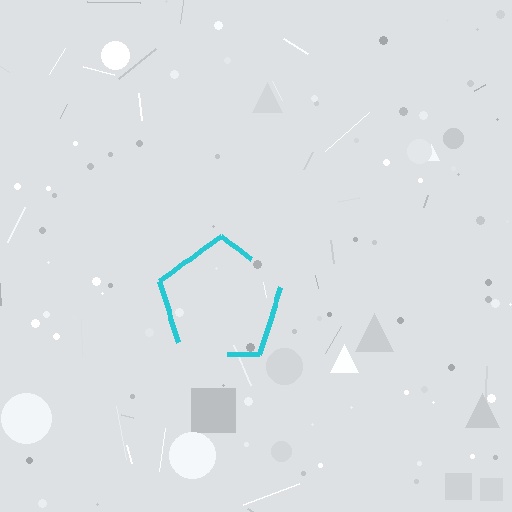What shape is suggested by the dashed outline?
The dashed outline suggests a pentagon.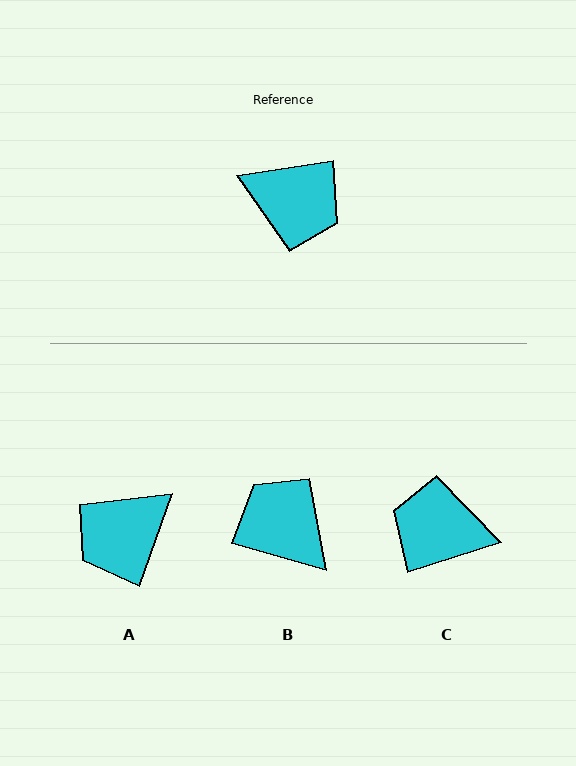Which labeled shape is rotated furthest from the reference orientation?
C, about 171 degrees away.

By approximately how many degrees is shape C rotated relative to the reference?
Approximately 171 degrees clockwise.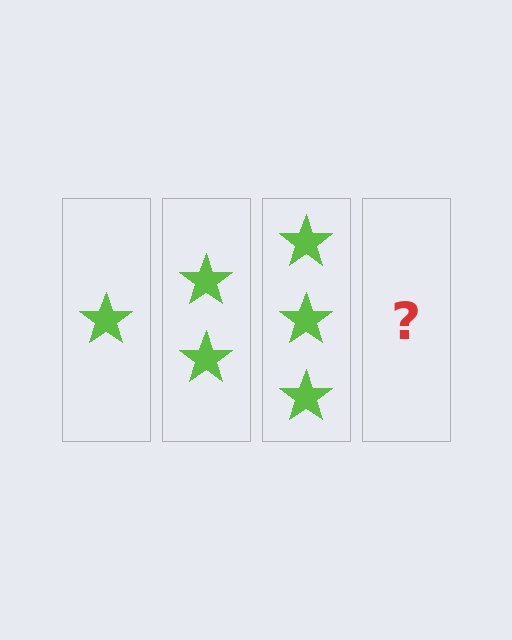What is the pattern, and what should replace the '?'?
The pattern is that each step adds one more star. The '?' should be 4 stars.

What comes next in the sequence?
The next element should be 4 stars.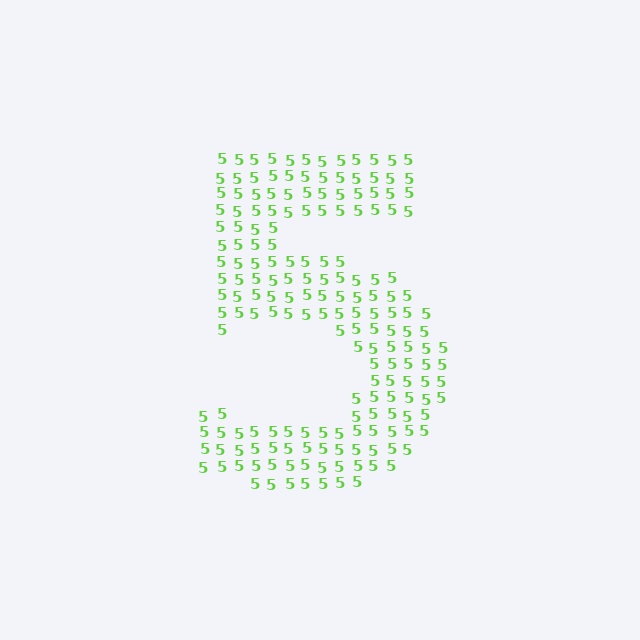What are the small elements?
The small elements are digit 5's.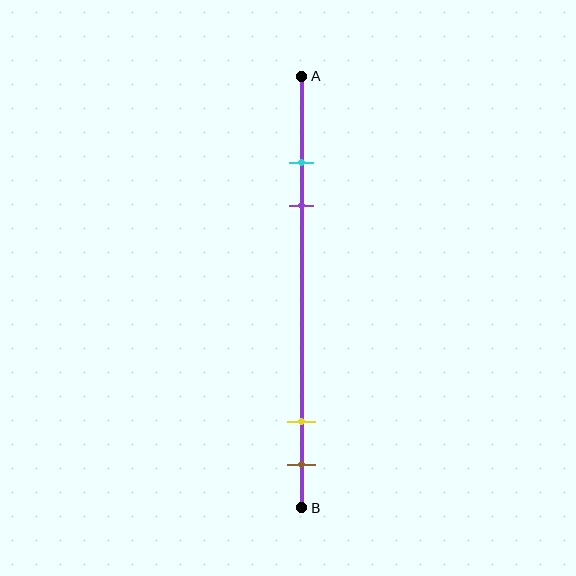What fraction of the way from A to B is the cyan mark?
The cyan mark is approximately 20% (0.2) of the way from A to B.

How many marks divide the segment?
There are 4 marks dividing the segment.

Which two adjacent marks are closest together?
The cyan and purple marks are the closest adjacent pair.